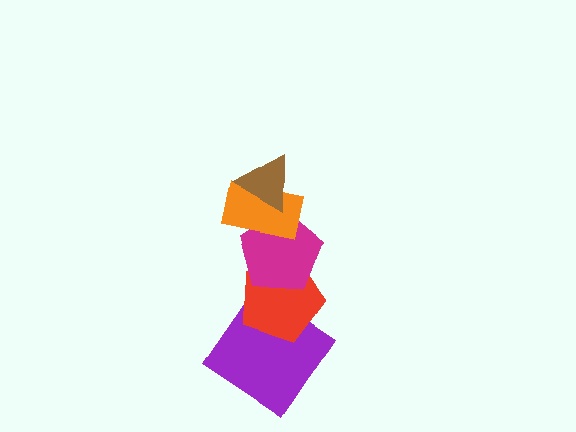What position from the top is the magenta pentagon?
The magenta pentagon is 3rd from the top.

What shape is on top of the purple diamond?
The red pentagon is on top of the purple diamond.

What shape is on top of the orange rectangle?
The brown triangle is on top of the orange rectangle.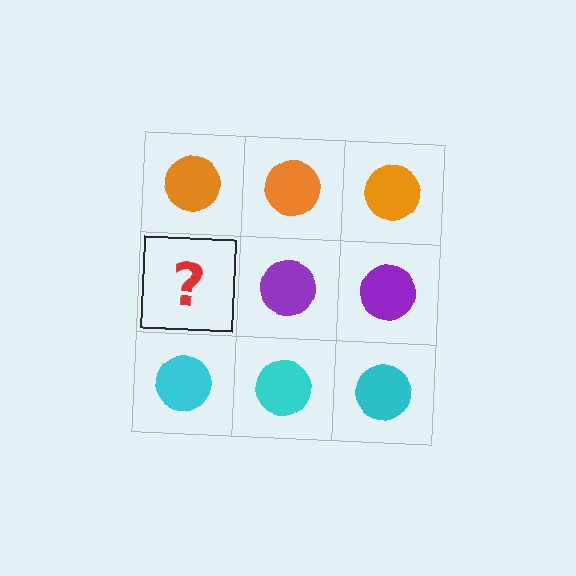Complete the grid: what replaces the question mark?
The question mark should be replaced with a purple circle.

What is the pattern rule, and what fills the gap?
The rule is that each row has a consistent color. The gap should be filled with a purple circle.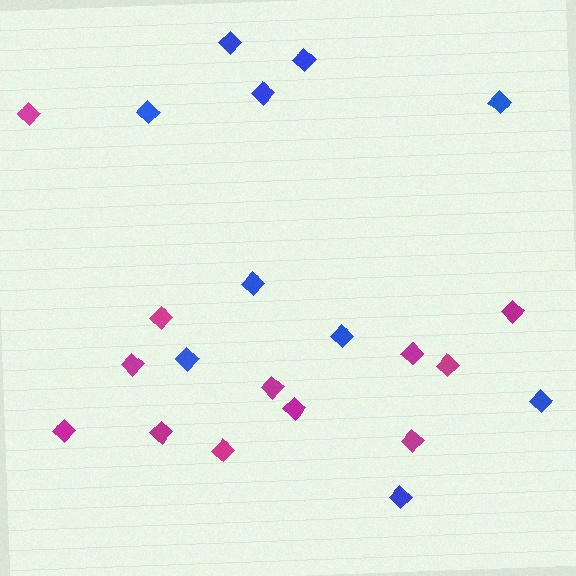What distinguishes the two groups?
There are 2 groups: one group of blue diamonds (10) and one group of magenta diamonds (12).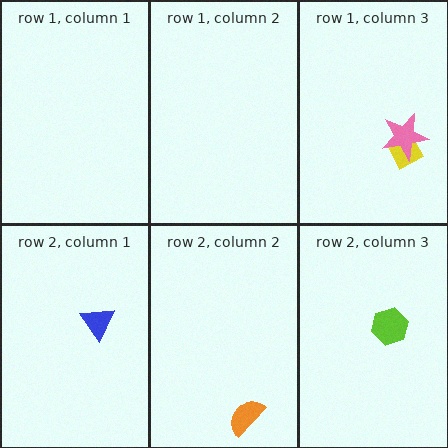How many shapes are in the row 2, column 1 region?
1.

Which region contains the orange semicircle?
The row 2, column 2 region.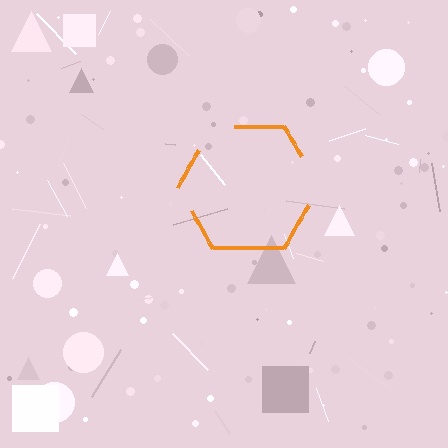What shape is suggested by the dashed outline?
The dashed outline suggests a hexagon.